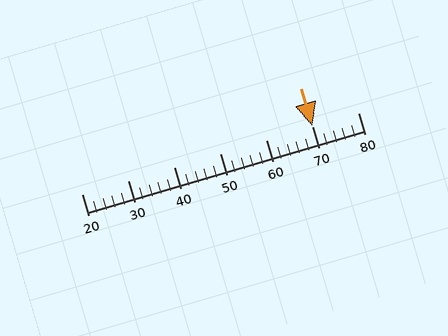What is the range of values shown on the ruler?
The ruler shows values from 20 to 80.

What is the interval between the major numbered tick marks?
The major tick marks are spaced 10 units apart.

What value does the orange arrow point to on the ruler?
The orange arrow points to approximately 70.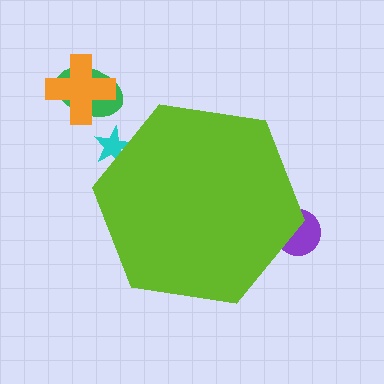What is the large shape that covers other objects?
A lime hexagon.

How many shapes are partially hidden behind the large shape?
2 shapes are partially hidden.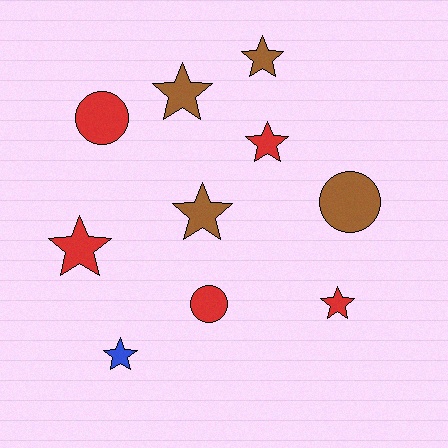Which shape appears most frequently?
Star, with 7 objects.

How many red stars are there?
There are 3 red stars.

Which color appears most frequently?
Red, with 5 objects.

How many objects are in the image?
There are 10 objects.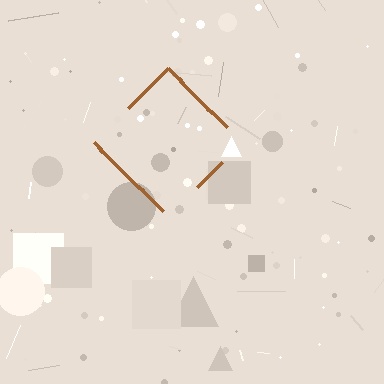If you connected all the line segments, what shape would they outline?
They would outline a diamond.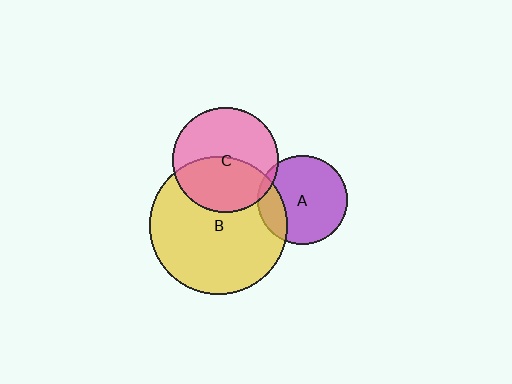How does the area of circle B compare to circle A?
Approximately 2.4 times.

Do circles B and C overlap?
Yes.